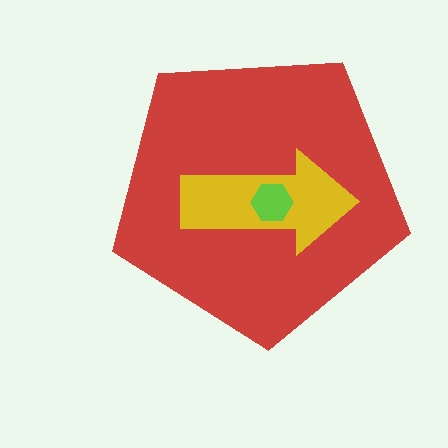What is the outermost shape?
The red pentagon.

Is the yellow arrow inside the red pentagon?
Yes.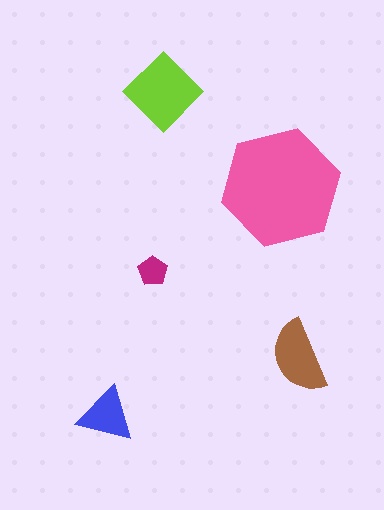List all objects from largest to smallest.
The pink hexagon, the lime diamond, the brown semicircle, the blue triangle, the magenta pentagon.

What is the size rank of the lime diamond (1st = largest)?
2nd.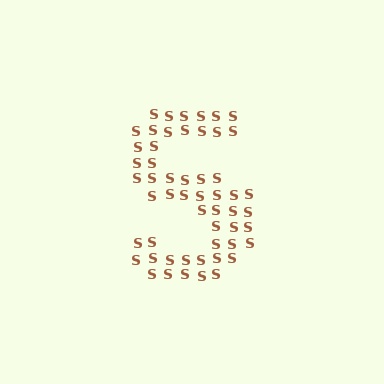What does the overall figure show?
The overall figure shows the letter S.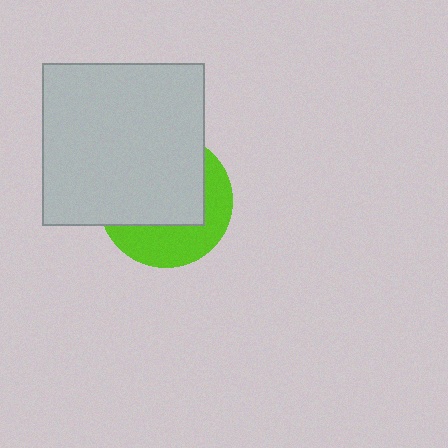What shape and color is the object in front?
The object in front is a light gray square.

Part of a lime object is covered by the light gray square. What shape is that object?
It is a circle.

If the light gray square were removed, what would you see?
You would see the complete lime circle.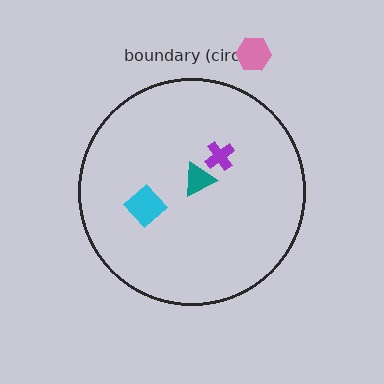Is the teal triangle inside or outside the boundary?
Inside.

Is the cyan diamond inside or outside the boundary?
Inside.